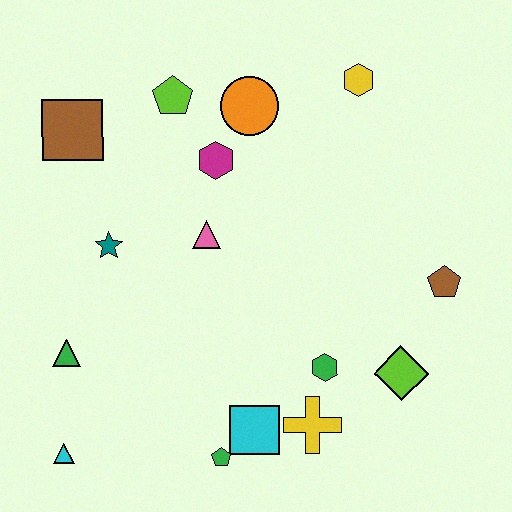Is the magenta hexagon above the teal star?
Yes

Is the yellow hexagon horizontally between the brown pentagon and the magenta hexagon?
Yes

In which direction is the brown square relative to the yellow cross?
The brown square is above the yellow cross.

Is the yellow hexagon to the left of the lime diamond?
Yes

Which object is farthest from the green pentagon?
The yellow hexagon is farthest from the green pentagon.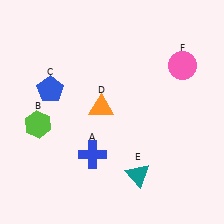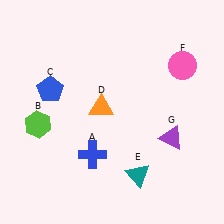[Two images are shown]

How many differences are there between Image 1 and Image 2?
There is 1 difference between the two images.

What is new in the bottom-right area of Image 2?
A purple triangle (G) was added in the bottom-right area of Image 2.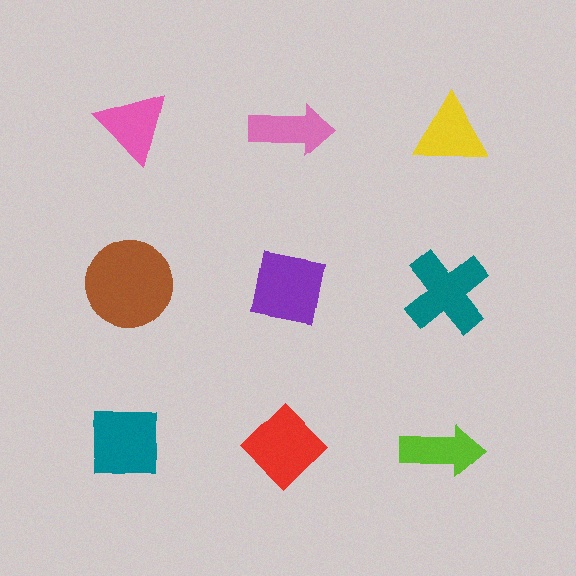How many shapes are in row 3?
3 shapes.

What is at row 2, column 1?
A brown circle.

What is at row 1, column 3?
A yellow triangle.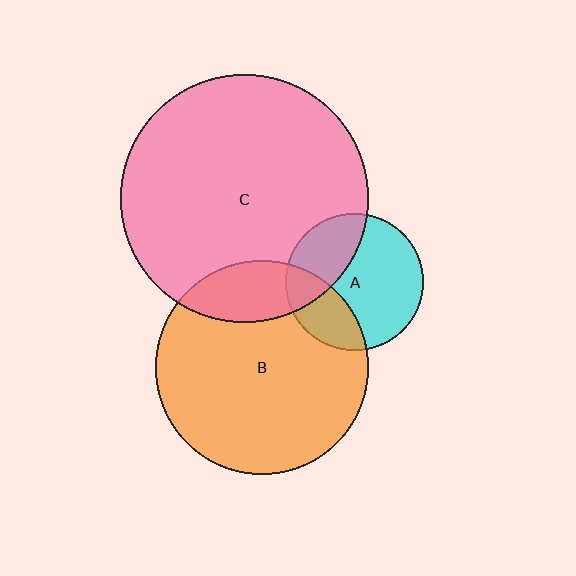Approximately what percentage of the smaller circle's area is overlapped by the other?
Approximately 30%.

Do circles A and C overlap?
Yes.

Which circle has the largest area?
Circle C (pink).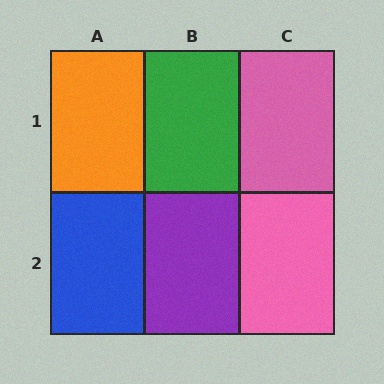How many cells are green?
1 cell is green.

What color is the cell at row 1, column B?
Green.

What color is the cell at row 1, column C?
Pink.